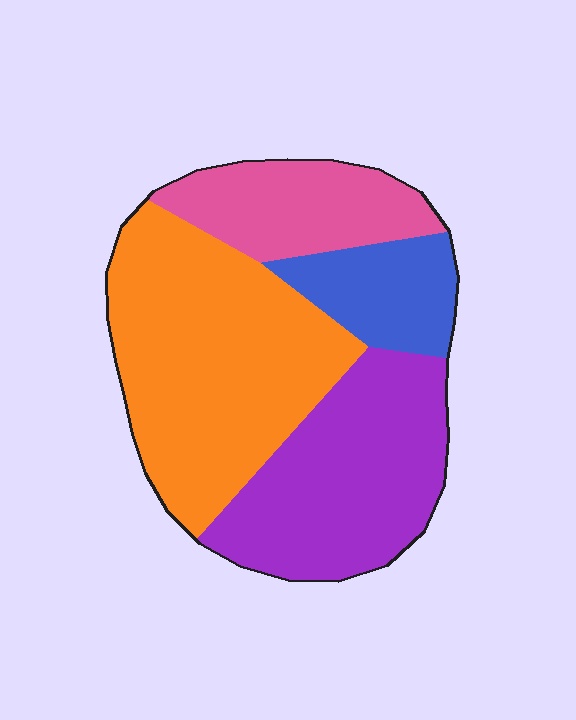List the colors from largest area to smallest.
From largest to smallest: orange, purple, pink, blue.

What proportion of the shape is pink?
Pink takes up between a sixth and a third of the shape.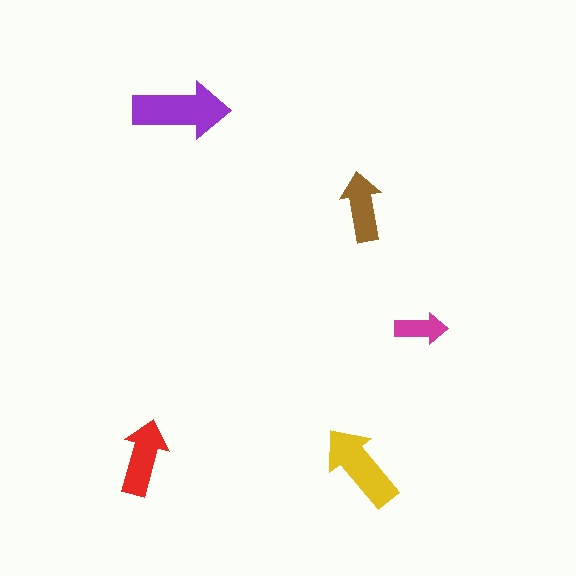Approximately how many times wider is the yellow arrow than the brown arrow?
About 1.5 times wider.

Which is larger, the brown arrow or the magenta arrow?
The brown one.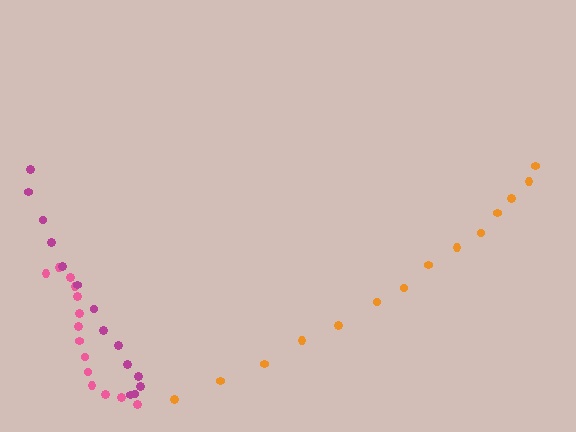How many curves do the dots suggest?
There are 3 distinct paths.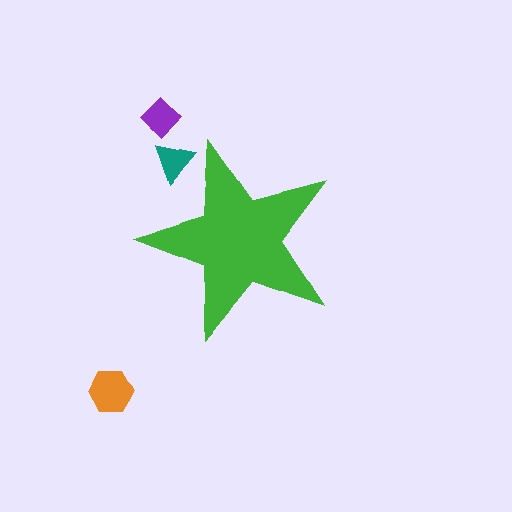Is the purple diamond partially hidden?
No, the purple diamond is fully visible.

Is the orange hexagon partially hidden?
No, the orange hexagon is fully visible.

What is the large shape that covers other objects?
A green star.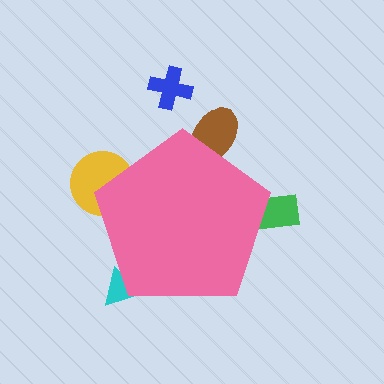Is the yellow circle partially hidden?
Yes, the yellow circle is partially hidden behind the pink pentagon.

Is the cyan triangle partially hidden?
Yes, the cyan triangle is partially hidden behind the pink pentagon.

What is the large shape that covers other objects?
A pink pentagon.